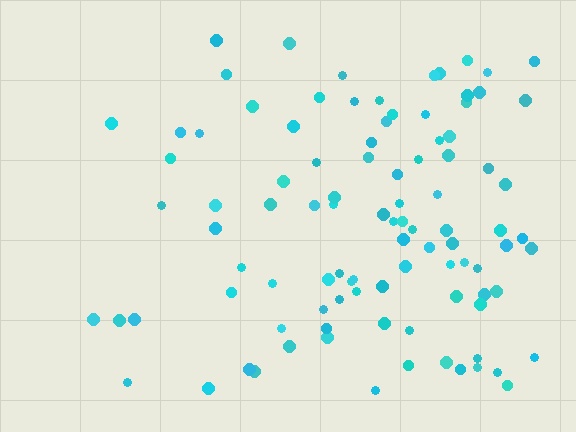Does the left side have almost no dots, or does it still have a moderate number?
Still a moderate number, just noticeably fewer than the right.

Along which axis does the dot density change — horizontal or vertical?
Horizontal.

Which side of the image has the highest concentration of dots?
The right.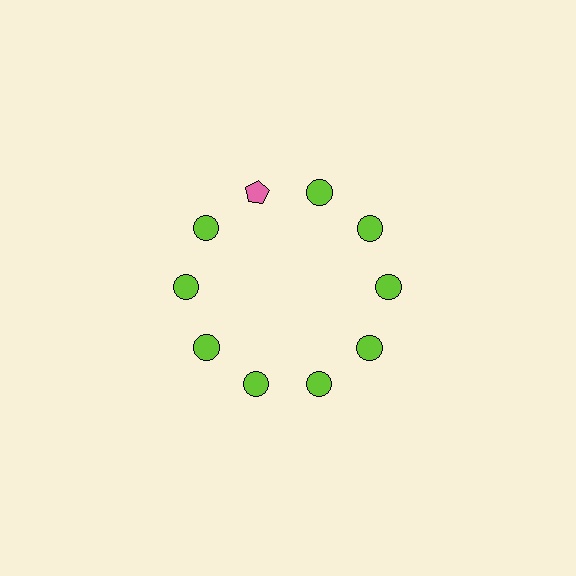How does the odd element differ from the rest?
It differs in both color (pink instead of lime) and shape (pentagon instead of circle).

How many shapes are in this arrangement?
There are 10 shapes arranged in a ring pattern.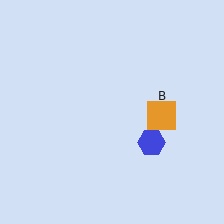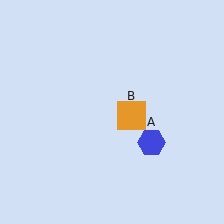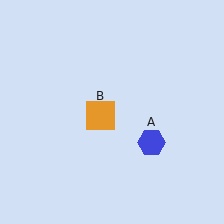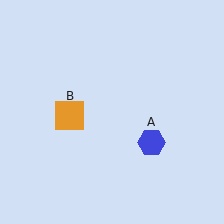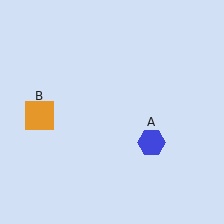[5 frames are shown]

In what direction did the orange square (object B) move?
The orange square (object B) moved left.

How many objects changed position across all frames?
1 object changed position: orange square (object B).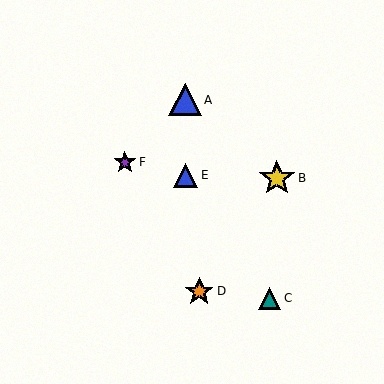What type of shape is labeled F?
Shape F is a purple star.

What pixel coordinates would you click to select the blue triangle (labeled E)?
Click at (186, 175) to select the blue triangle E.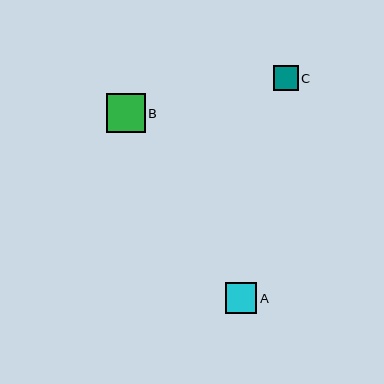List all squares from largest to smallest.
From largest to smallest: B, A, C.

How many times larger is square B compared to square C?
Square B is approximately 1.6 times the size of square C.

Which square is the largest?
Square B is the largest with a size of approximately 39 pixels.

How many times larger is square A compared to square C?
Square A is approximately 1.2 times the size of square C.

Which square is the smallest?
Square C is the smallest with a size of approximately 25 pixels.